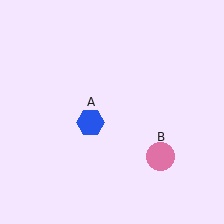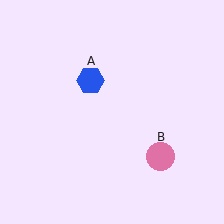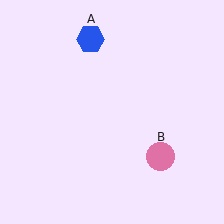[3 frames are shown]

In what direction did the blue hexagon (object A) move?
The blue hexagon (object A) moved up.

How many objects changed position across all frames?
1 object changed position: blue hexagon (object A).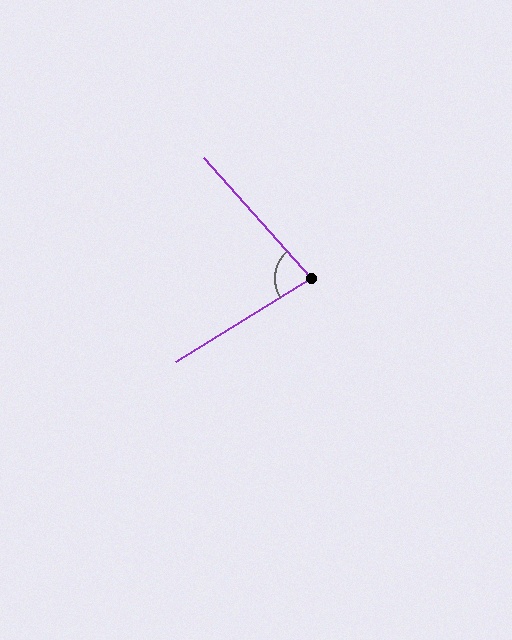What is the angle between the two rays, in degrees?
Approximately 80 degrees.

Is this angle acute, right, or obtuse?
It is acute.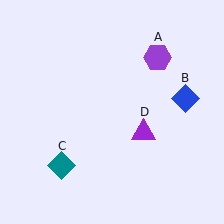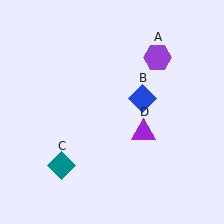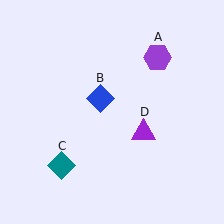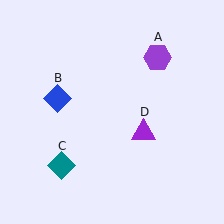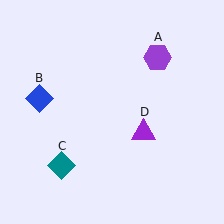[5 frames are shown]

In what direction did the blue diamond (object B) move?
The blue diamond (object B) moved left.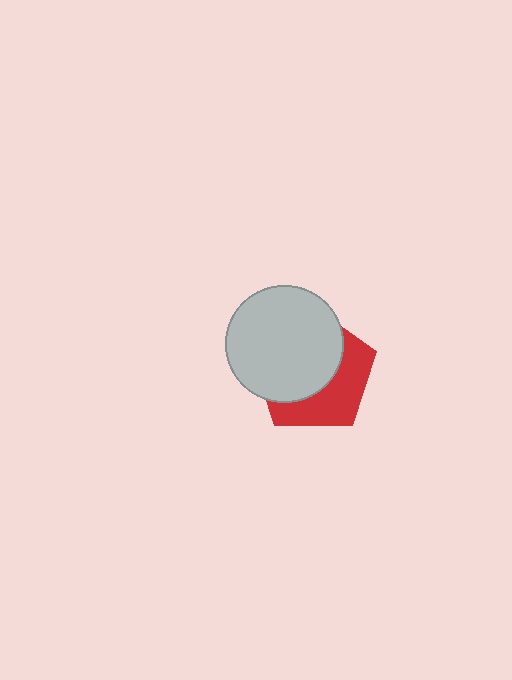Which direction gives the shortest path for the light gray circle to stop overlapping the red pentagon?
Moving toward the upper-left gives the shortest separation.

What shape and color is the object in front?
The object in front is a light gray circle.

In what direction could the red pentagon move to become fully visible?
The red pentagon could move toward the lower-right. That would shift it out from behind the light gray circle entirely.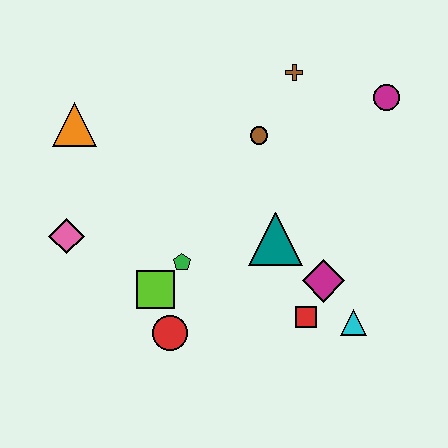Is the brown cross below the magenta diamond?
No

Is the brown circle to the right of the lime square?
Yes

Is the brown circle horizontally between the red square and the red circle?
Yes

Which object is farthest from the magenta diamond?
The orange triangle is farthest from the magenta diamond.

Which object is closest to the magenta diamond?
The red square is closest to the magenta diamond.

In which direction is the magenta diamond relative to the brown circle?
The magenta diamond is below the brown circle.